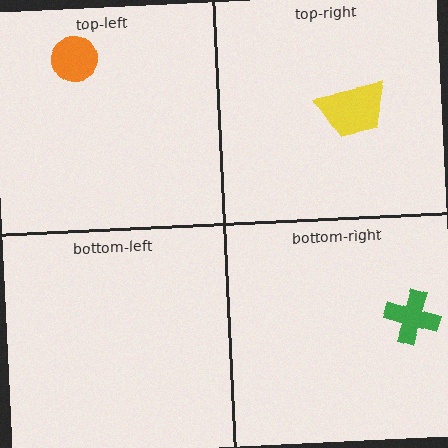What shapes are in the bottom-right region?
The green cross.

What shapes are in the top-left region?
The orange circle.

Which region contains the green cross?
The bottom-right region.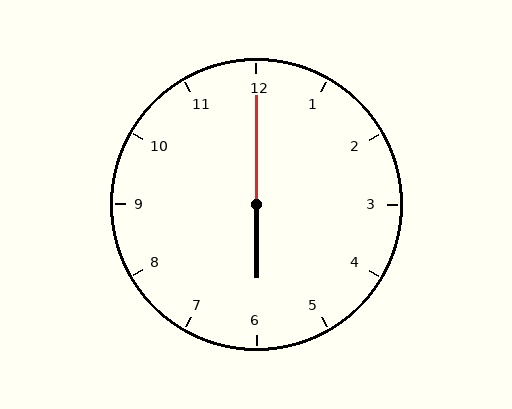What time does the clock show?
6:00.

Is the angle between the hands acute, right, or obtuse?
It is obtuse.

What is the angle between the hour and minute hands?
Approximately 180 degrees.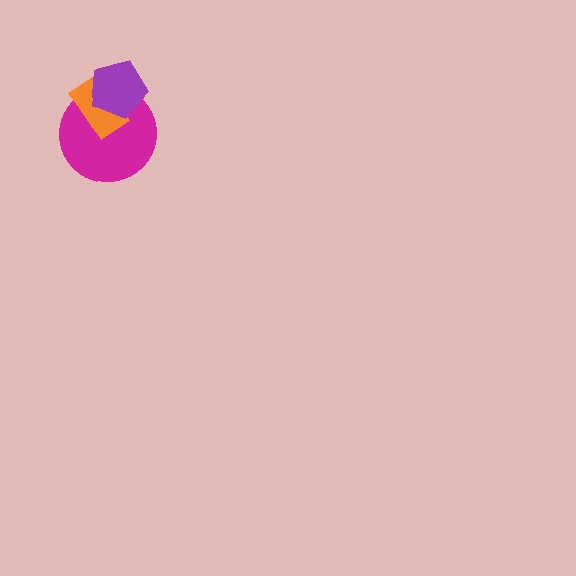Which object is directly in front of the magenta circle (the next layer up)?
The orange rectangle is directly in front of the magenta circle.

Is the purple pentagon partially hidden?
No, no other shape covers it.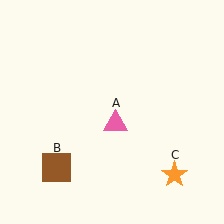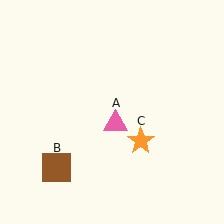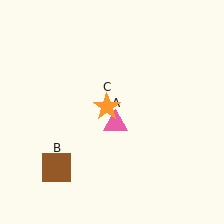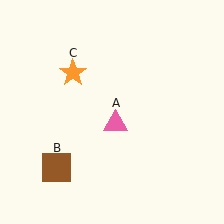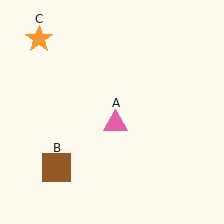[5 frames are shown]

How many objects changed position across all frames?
1 object changed position: orange star (object C).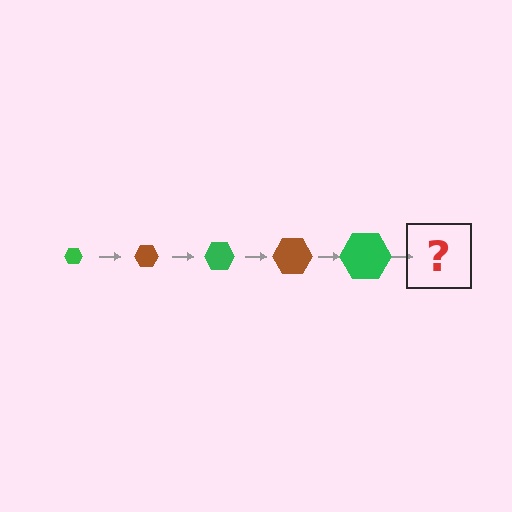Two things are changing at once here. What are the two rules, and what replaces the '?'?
The two rules are that the hexagon grows larger each step and the color cycles through green and brown. The '?' should be a brown hexagon, larger than the previous one.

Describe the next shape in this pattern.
It should be a brown hexagon, larger than the previous one.